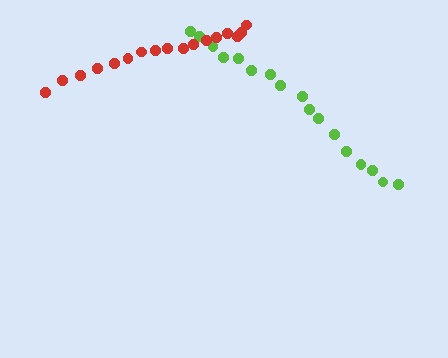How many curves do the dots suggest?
There are 2 distinct paths.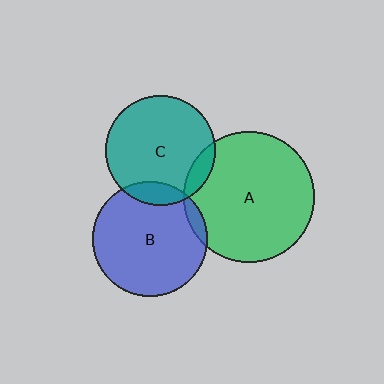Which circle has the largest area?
Circle A (green).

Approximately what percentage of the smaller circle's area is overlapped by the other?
Approximately 10%.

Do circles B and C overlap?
Yes.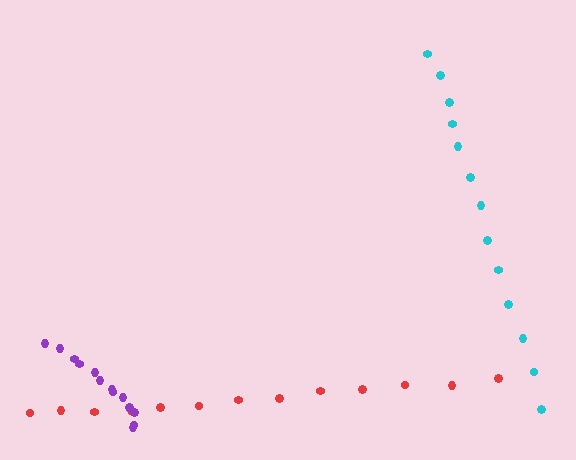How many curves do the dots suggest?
There are 3 distinct paths.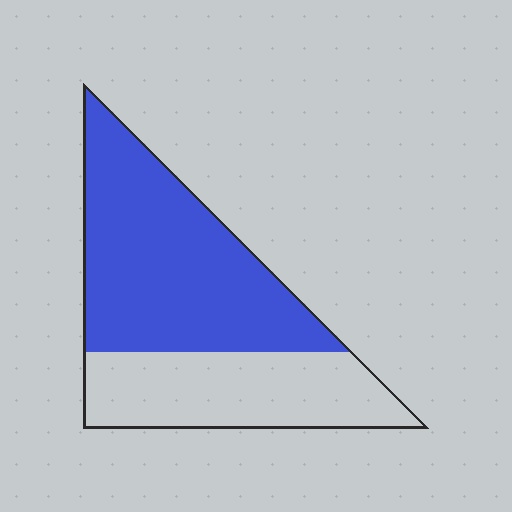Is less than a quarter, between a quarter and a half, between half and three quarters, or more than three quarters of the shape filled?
Between half and three quarters.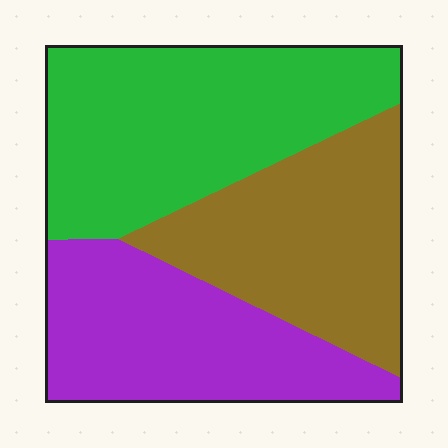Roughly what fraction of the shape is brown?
Brown covers about 30% of the shape.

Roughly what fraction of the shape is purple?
Purple takes up about one third (1/3) of the shape.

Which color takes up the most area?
Green, at roughly 40%.